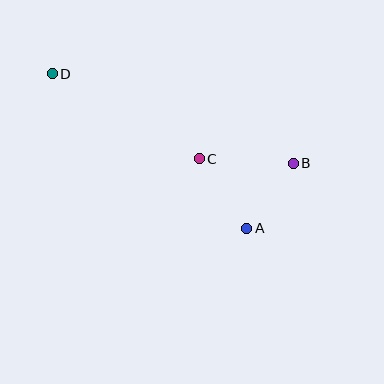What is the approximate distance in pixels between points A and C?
The distance between A and C is approximately 84 pixels.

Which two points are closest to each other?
Points A and B are closest to each other.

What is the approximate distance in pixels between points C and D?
The distance between C and D is approximately 170 pixels.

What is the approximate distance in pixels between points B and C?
The distance between B and C is approximately 94 pixels.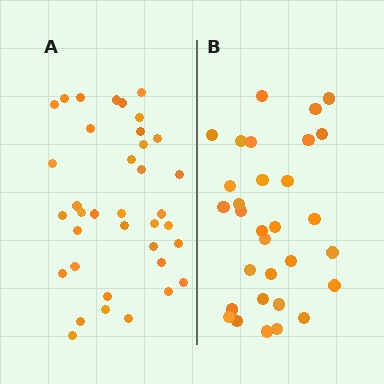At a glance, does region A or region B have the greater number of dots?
Region A (the left region) has more dots.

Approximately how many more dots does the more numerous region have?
Region A has about 6 more dots than region B.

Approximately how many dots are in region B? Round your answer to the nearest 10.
About 30 dots. (The exact count is 31, which rounds to 30.)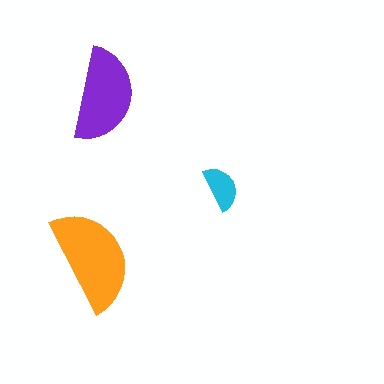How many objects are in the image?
There are 3 objects in the image.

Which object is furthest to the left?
The orange semicircle is leftmost.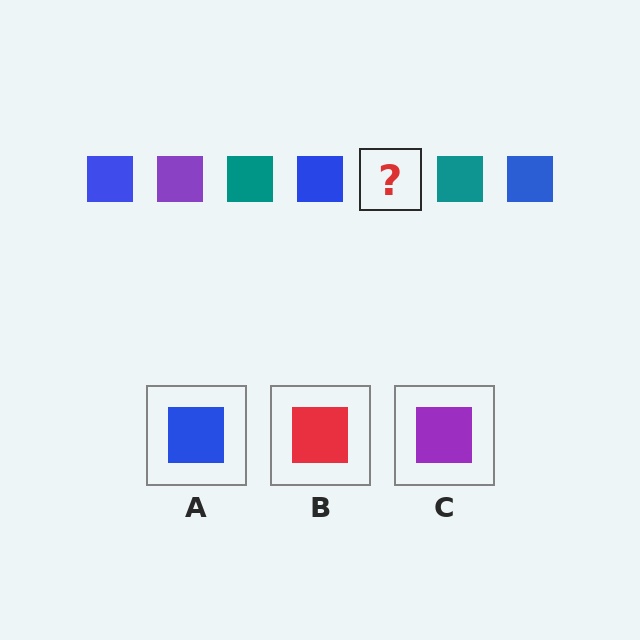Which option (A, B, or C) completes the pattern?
C.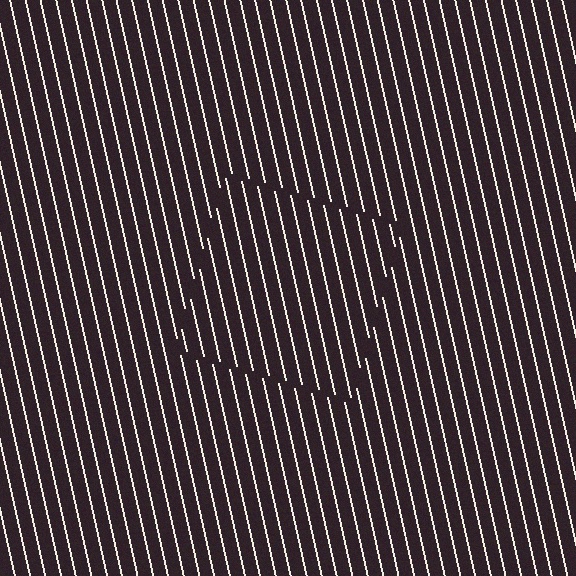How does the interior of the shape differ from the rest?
The interior of the shape contains the same grating, shifted by half a period — the contour is defined by the phase discontinuity where line-ends from the inner and outer gratings abut.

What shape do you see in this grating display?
An illusory square. The interior of the shape contains the same grating, shifted by half a period — the contour is defined by the phase discontinuity where line-ends from the inner and outer gratings abut.